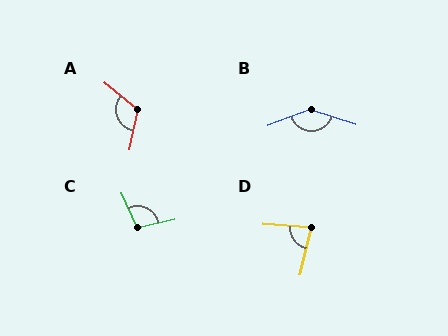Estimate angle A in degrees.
Approximately 117 degrees.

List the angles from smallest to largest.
D (80°), C (100°), A (117°), B (141°).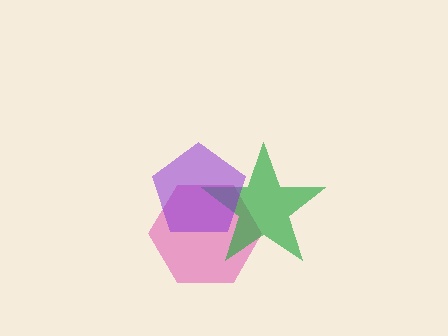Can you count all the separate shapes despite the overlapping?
Yes, there are 3 separate shapes.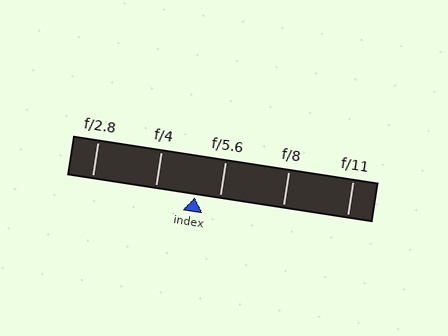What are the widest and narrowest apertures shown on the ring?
The widest aperture shown is f/2.8 and the narrowest is f/11.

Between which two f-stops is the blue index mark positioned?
The index mark is between f/4 and f/5.6.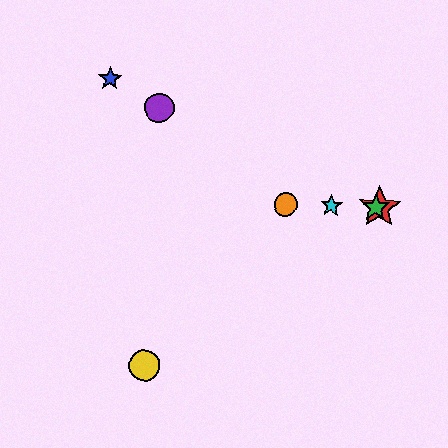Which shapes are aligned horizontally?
The red star, the green star, the orange circle, the cyan star are aligned horizontally.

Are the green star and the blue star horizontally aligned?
No, the green star is at y≈207 and the blue star is at y≈79.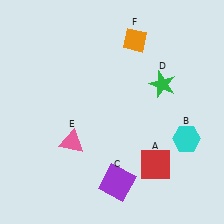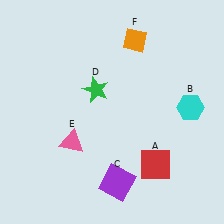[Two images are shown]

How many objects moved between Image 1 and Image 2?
2 objects moved between the two images.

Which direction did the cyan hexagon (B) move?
The cyan hexagon (B) moved up.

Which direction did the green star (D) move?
The green star (D) moved left.